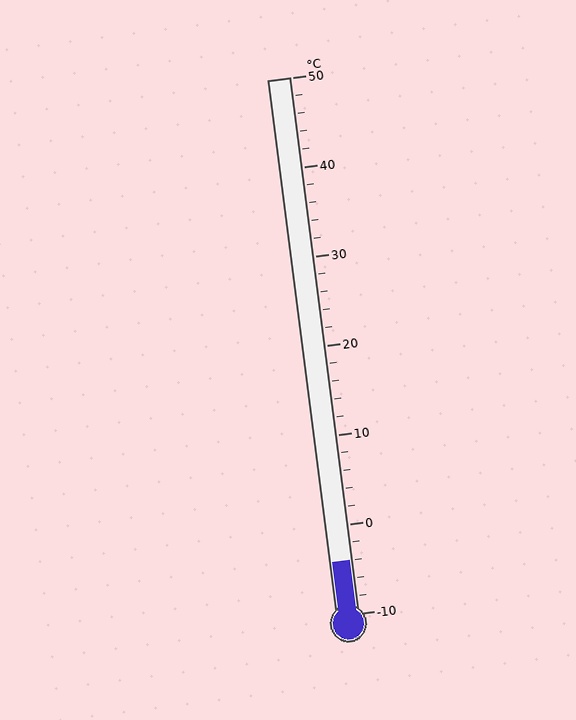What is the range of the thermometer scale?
The thermometer scale ranges from -10°C to 50°C.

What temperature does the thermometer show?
The thermometer shows approximately -4°C.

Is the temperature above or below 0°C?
The temperature is below 0°C.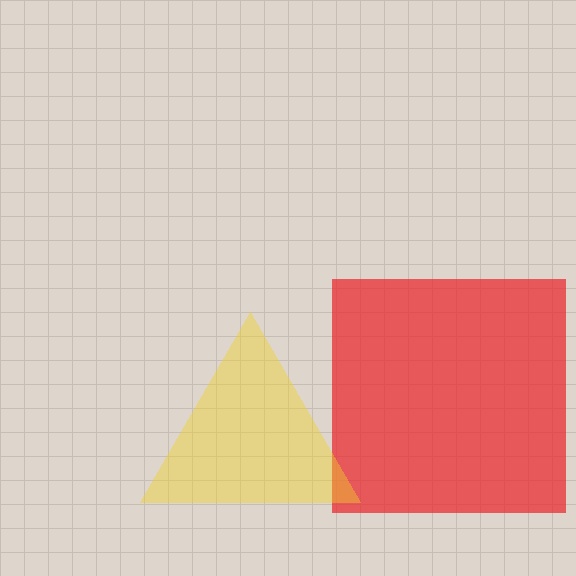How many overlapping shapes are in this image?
There are 2 overlapping shapes in the image.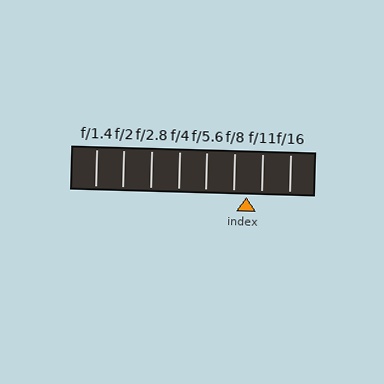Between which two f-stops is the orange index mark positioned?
The index mark is between f/8 and f/11.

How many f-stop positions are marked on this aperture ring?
There are 8 f-stop positions marked.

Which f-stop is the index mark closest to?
The index mark is closest to f/8.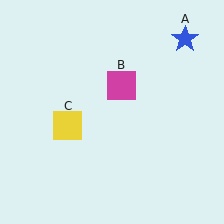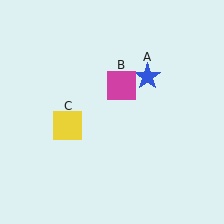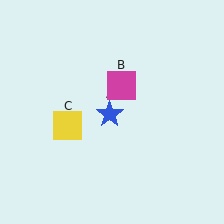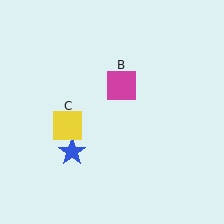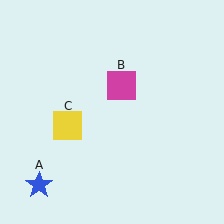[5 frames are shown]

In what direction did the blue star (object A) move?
The blue star (object A) moved down and to the left.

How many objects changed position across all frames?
1 object changed position: blue star (object A).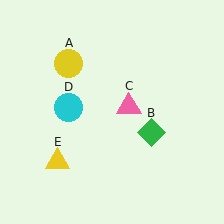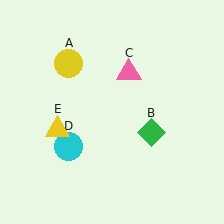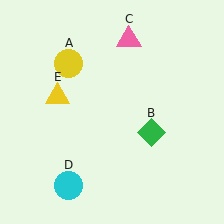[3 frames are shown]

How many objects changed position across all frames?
3 objects changed position: pink triangle (object C), cyan circle (object D), yellow triangle (object E).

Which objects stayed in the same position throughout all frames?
Yellow circle (object A) and green diamond (object B) remained stationary.